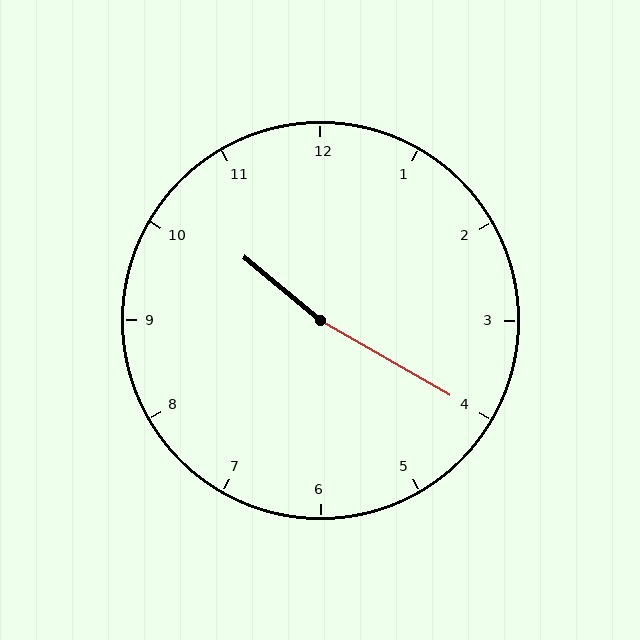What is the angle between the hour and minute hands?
Approximately 170 degrees.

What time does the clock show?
10:20.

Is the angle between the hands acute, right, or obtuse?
It is obtuse.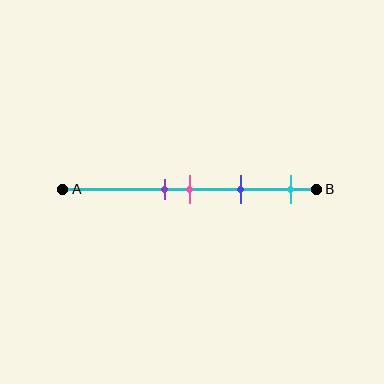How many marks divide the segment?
There are 4 marks dividing the segment.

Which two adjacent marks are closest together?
The purple and pink marks are the closest adjacent pair.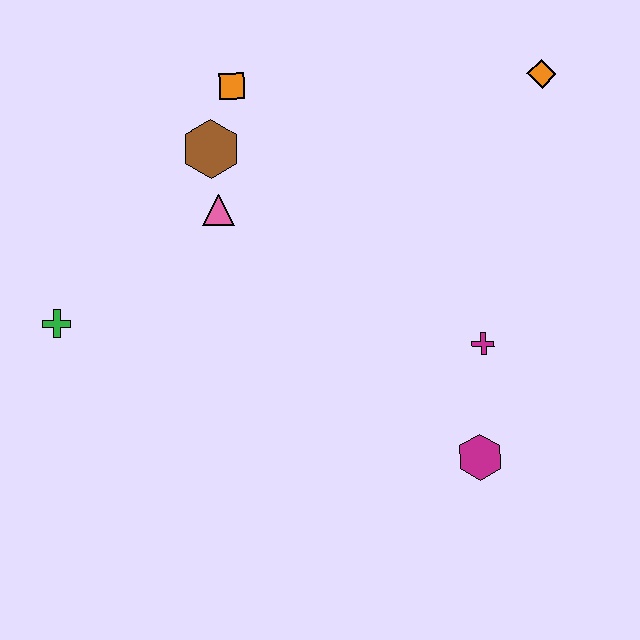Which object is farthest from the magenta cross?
The green cross is farthest from the magenta cross.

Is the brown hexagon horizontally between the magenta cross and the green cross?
Yes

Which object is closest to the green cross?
The pink triangle is closest to the green cross.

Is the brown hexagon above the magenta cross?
Yes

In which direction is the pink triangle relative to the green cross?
The pink triangle is to the right of the green cross.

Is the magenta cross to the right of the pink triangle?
Yes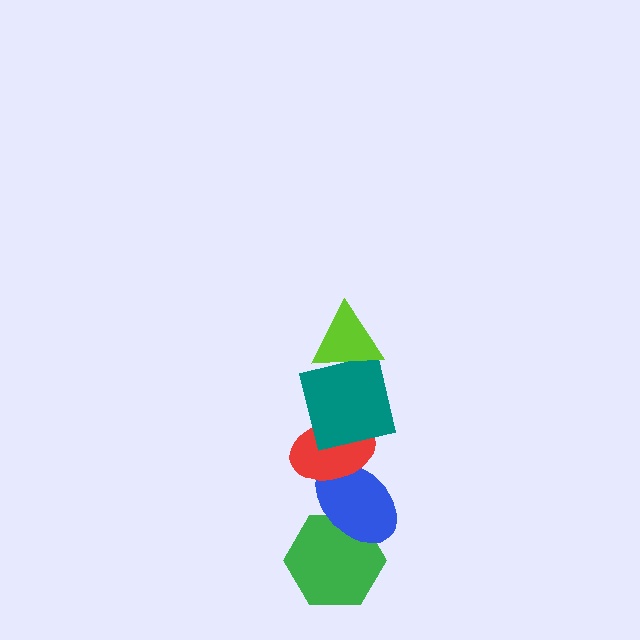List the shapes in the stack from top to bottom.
From top to bottom: the lime triangle, the teal square, the red ellipse, the blue ellipse, the green hexagon.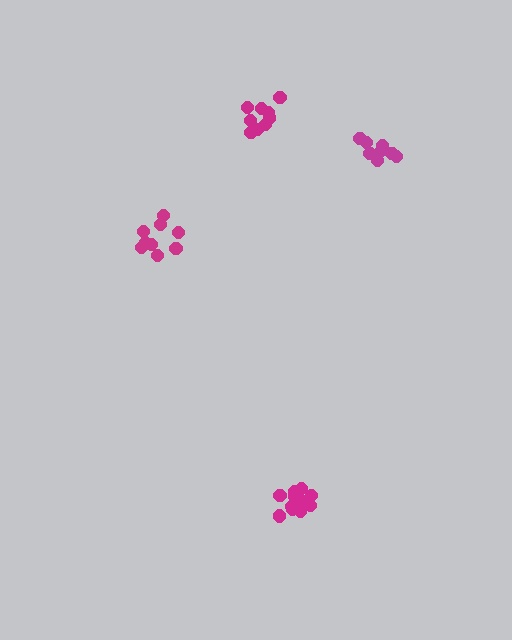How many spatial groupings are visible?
There are 4 spatial groupings.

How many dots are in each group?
Group 1: 12 dots, Group 2: 9 dots, Group 3: 8 dots, Group 4: 9 dots (38 total).